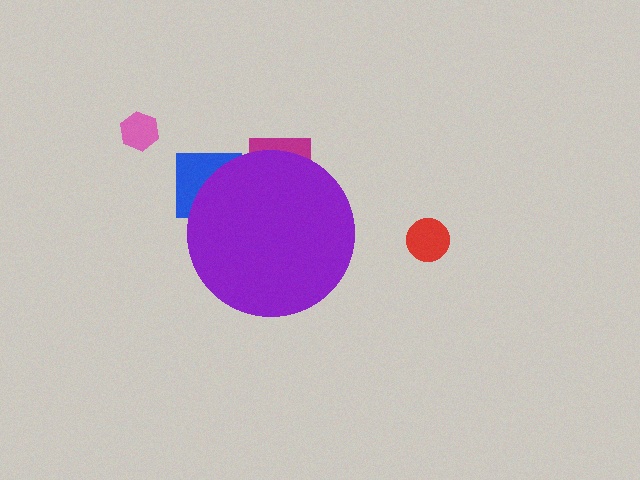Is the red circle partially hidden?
No, the red circle is fully visible.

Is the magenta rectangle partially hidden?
Yes, the magenta rectangle is partially hidden behind the purple circle.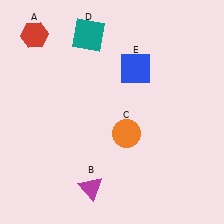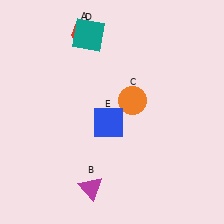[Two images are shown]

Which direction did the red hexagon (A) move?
The red hexagon (A) moved right.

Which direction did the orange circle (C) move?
The orange circle (C) moved up.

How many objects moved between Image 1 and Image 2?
3 objects moved between the two images.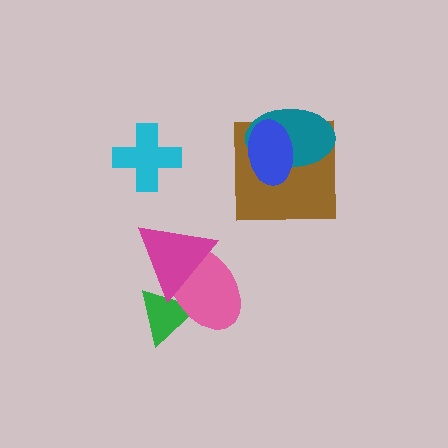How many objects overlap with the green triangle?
2 objects overlap with the green triangle.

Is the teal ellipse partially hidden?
Yes, it is partially covered by another shape.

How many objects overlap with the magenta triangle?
2 objects overlap with the magenta triangle.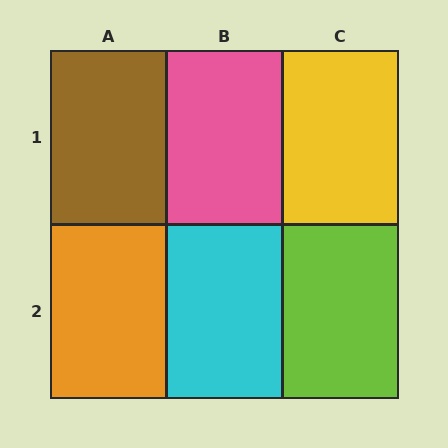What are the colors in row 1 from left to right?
Brown, pink, yellow.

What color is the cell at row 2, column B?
Cyan.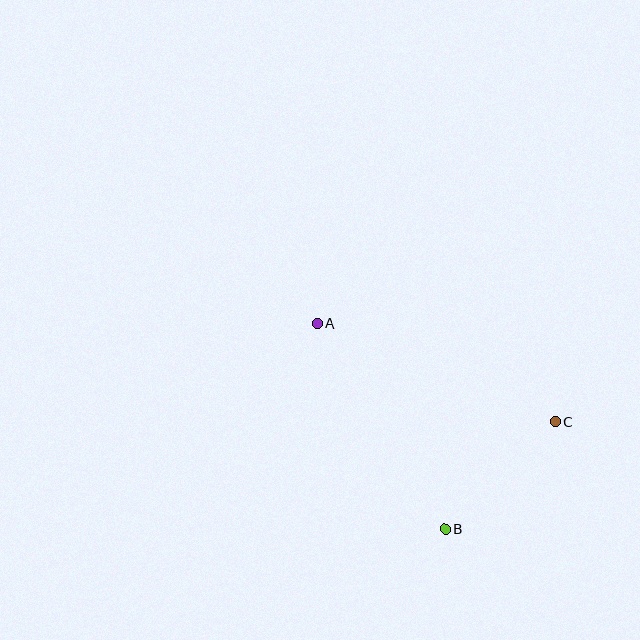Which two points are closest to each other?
Points B and C are closest to each other.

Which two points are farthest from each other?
Points A and C are farthest from each other.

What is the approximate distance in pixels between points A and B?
The distance between A and B is approximately 242 pixels.